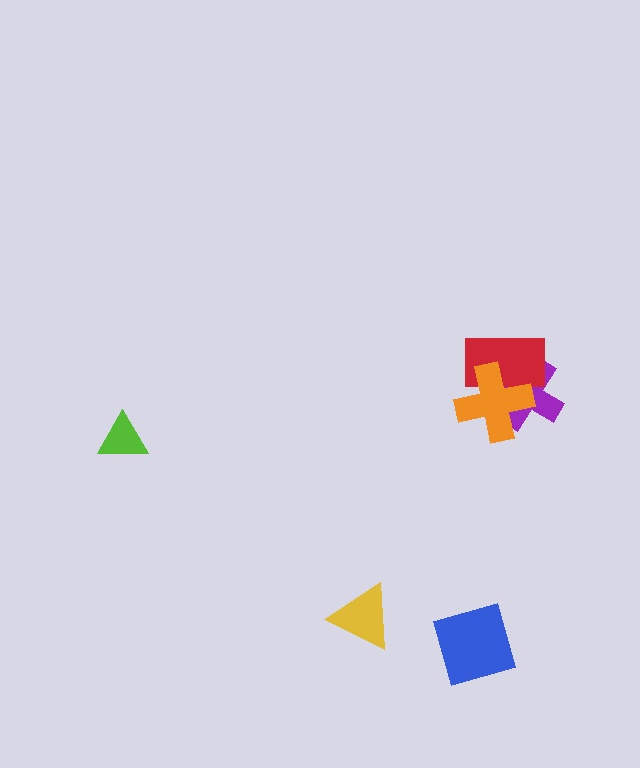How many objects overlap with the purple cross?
2 objects overlap with the purple cross.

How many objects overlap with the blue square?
0 objects overlap with the blue square.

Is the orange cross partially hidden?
No, no other shape covers it.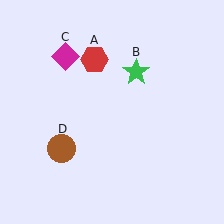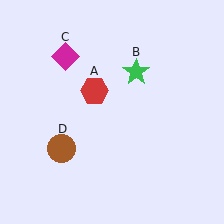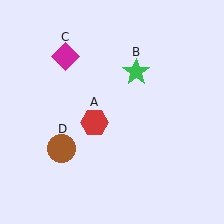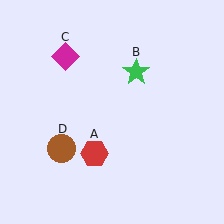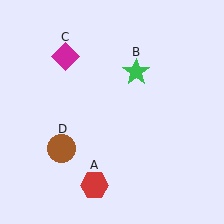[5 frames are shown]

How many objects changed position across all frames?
1 object changed position: red hexagon (object A).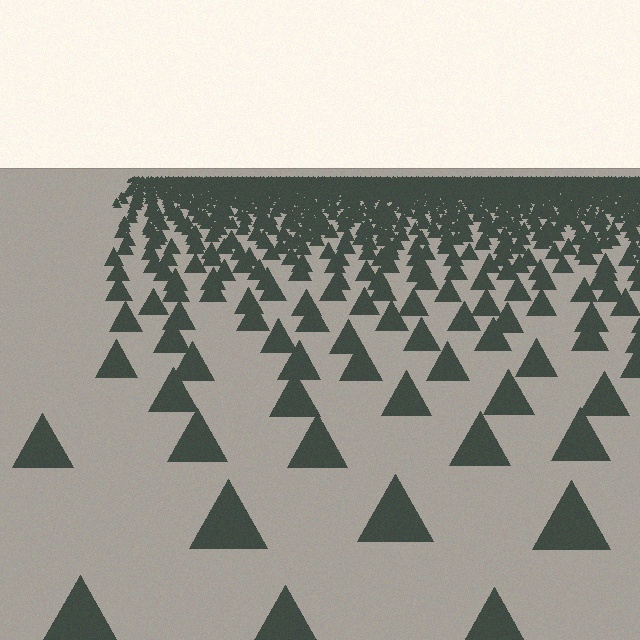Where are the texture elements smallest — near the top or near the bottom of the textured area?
Near the top.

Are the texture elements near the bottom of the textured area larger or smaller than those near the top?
Larger. Near the bottom, elements are closer to the viewer and appear at a bigger on-screen size.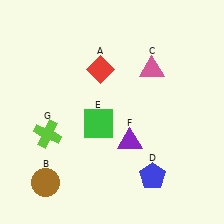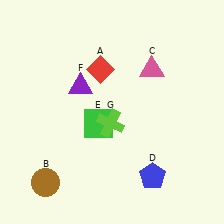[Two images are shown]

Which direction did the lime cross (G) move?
The lime cross (G) moved right.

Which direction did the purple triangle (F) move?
The purple triangle (F) moved up.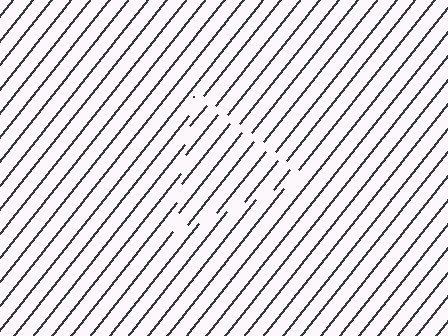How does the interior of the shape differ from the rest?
The interior of the shape contains the same grating, shifted by half a period — the contour is defined by the phase discontinuity where line-ends from the inner and outer gratings abut.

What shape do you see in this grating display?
An illusory triangle. The interior of the shape contains the same grating, shifted by half a period — the contour is defined by the phase discontinuity where line-ends from the inner and outer gratings abut.